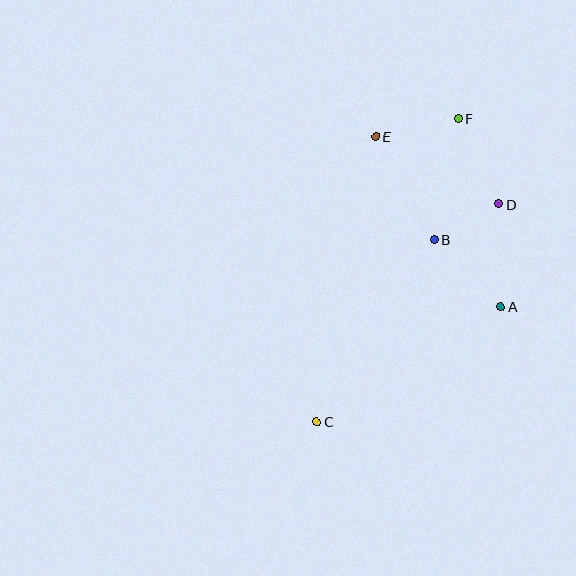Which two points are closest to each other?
Points B and D are closest to each other.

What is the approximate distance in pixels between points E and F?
The distance between E and F is approximately 84 pixels.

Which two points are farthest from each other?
Points C and F are farthest from each other.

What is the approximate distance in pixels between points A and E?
The distance between A and E is approximately 211 pixels.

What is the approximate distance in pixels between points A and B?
The distance between A and B is approximately 94 pixels.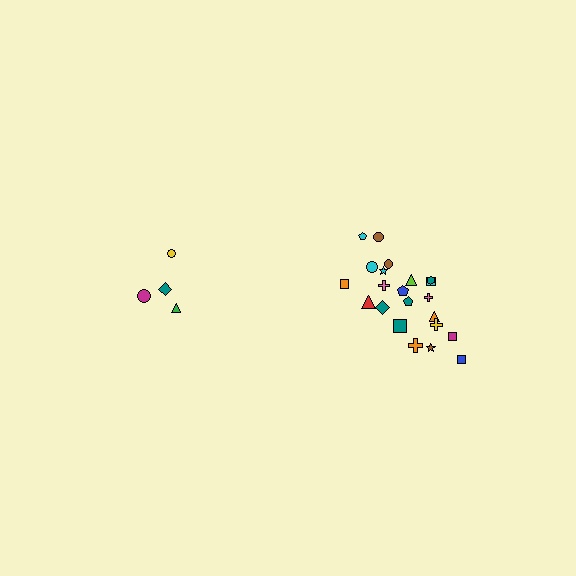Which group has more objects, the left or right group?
The right group.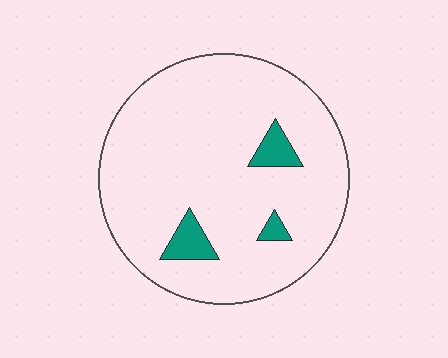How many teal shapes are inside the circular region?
3.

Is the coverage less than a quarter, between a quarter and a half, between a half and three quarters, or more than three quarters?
Less than a quarter.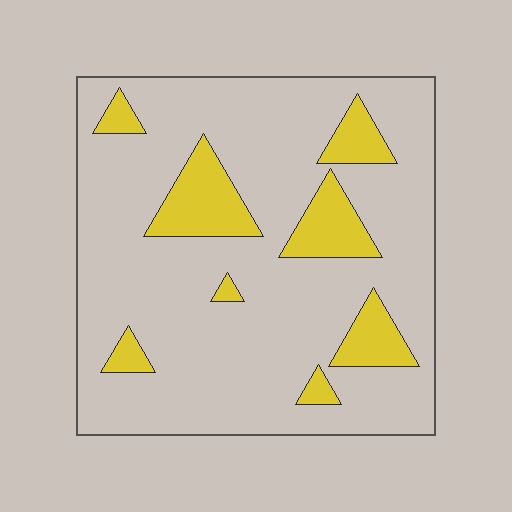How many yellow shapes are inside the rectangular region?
8.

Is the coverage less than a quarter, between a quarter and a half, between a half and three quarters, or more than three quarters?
Less than a quarter.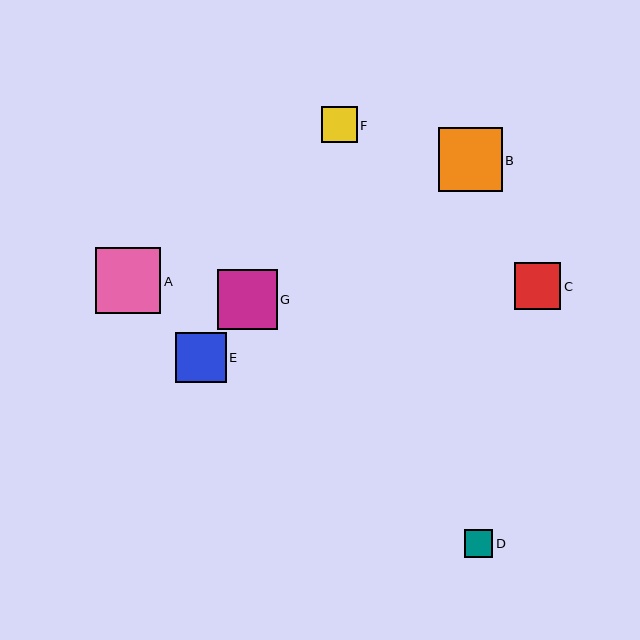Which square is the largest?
Square A is the largest with a size of approximately 65 pixels.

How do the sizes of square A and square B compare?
Square A and square B are approximately the same size.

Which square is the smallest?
Square D is the smallest with a size of approximately 28 pixels.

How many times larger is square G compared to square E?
Square G is approximately 1.2 times the size of square E.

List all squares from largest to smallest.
From largest to smallest: A, B, G, E, C, F, D.